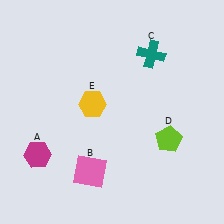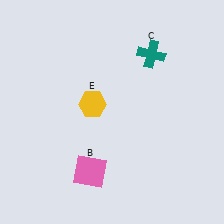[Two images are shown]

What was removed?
The magenta hexagon (A), the lime pentagon (D) were removed in Image 2.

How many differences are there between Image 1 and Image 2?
There are 2 differences between the two images.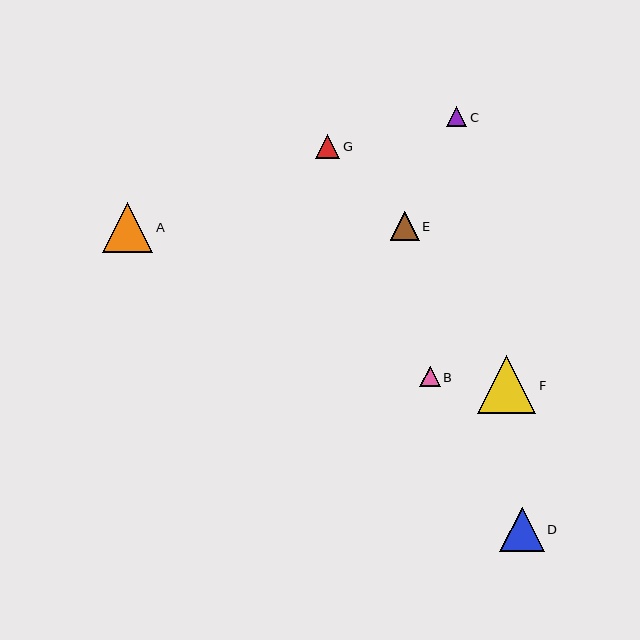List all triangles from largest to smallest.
From largest to smallest: F, A, D, E, G, B, C.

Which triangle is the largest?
Triangle F is the largest with a size of approximately 58 pixels.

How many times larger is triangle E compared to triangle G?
Triangle E is approximately 1.2 times the size of triangle G.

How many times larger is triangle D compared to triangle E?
Triangle D is approximately 1.6 times the size of triangle E.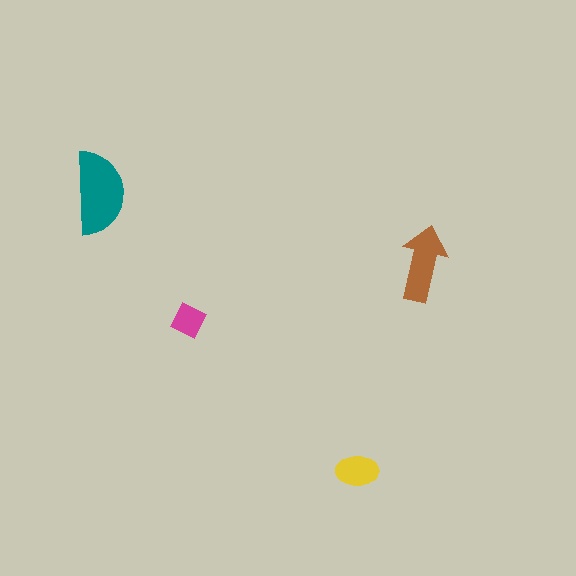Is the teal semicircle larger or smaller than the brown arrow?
Larger.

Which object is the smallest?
The magenta diamond.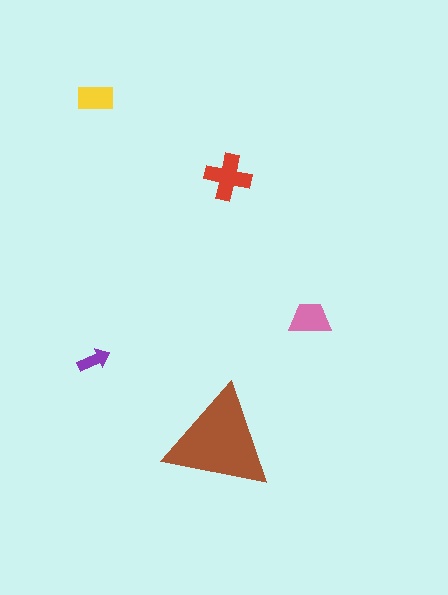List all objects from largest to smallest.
The brown triangle, the red cross, the pink trapezoid, the yellow rectangle, the purple arrow.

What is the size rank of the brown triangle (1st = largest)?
1st.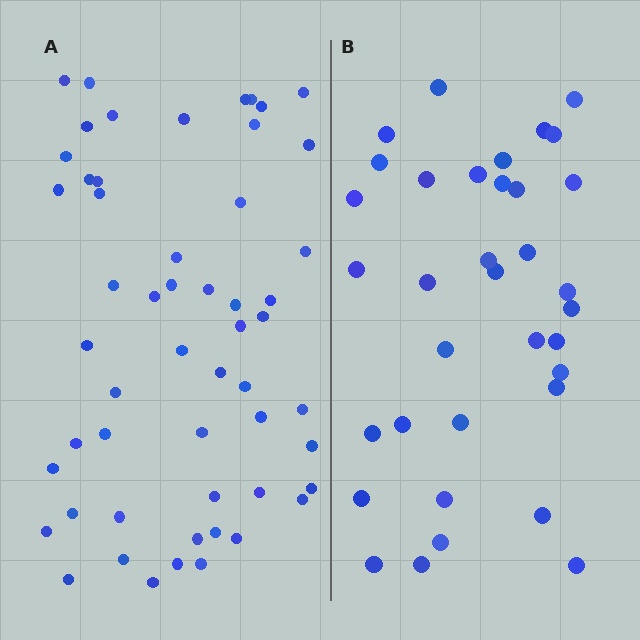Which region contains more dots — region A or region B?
Region A (the left region) has more dots.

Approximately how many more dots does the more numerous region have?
Region A has approximately 20 more dots than region B.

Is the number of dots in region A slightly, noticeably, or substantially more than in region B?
Region A has substantially more. The ratio is roughly 1.5 to 1.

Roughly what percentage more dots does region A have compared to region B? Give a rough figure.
About 55% more.